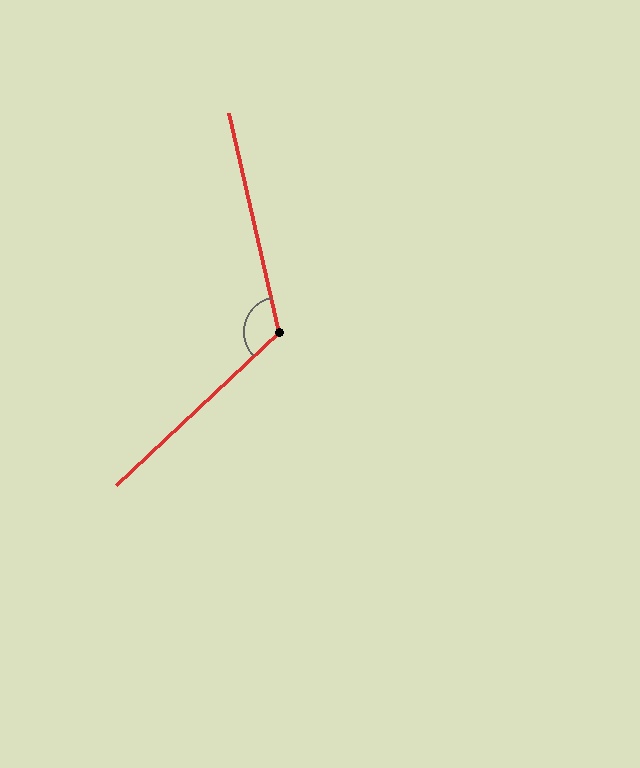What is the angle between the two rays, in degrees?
Approximately 121 degrees.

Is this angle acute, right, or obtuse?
It is obtuse.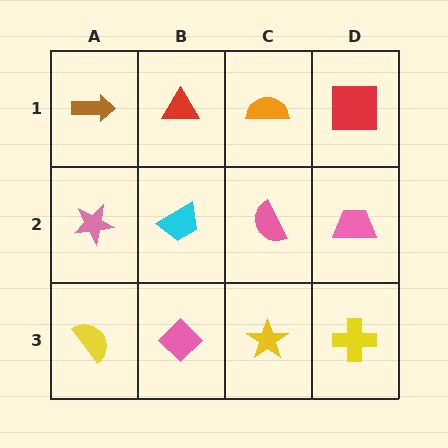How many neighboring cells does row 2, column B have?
4.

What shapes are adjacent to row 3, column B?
A cyan trapezoid (row 2, column B), a yellow semicircle (row 3, column A), a yellow star (row 3, column C).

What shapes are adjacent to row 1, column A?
A pink star (row 2, column A), a red triangle (row 1, column B).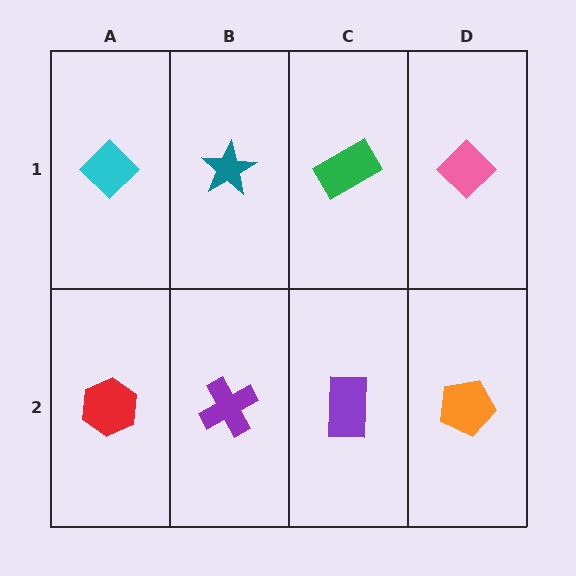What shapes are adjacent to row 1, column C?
A purple rectangle (row 2, column C), a teal star (row 1, column B), a pink diamond (row 1, column D).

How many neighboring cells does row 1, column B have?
3.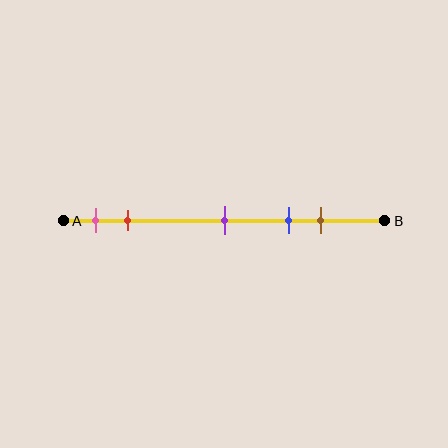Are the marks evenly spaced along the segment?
No, the marks are not evenly spaced.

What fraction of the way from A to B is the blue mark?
The blue mark is approximately 70% (0.7) of the way from A to B.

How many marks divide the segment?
There are 5 marks dividing the segment.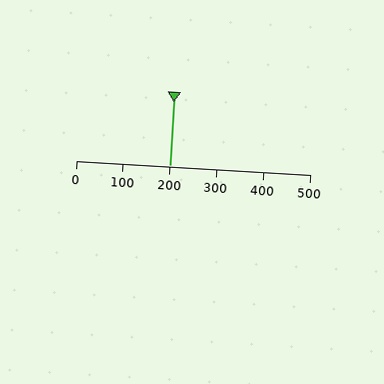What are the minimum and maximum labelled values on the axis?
The axis runs from 0 to 500.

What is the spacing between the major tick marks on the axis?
The major ticks are spaced 100 apart.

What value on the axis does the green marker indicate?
The marker indicates approximately 200.